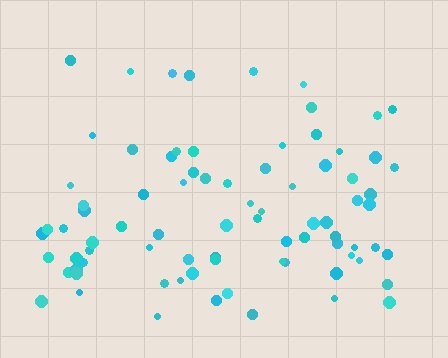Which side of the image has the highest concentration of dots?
The bottom.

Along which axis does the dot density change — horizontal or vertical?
Vertical.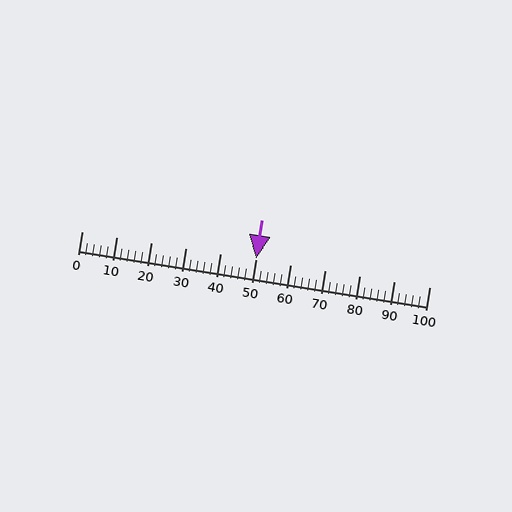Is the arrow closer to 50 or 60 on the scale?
The arrow is closer to 50.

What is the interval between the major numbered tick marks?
The major tick marks are spaced 10 units apart.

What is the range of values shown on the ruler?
The ruler shows values from 0 to 100.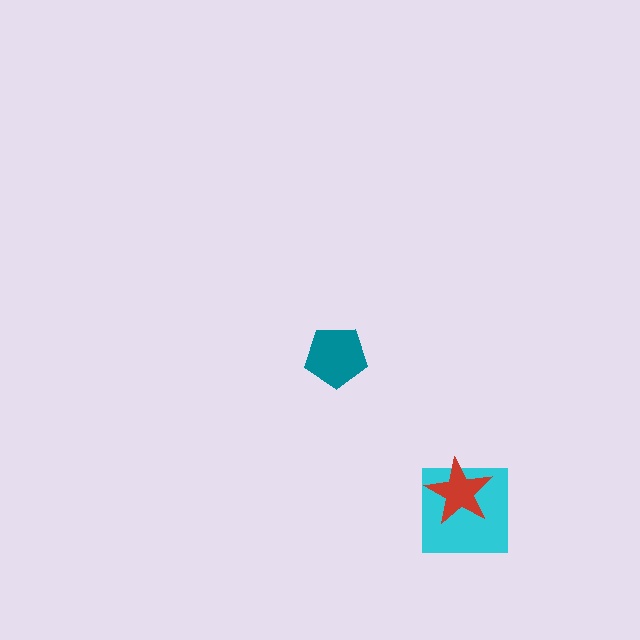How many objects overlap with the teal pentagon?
0 objects overlap with the teal pentagon.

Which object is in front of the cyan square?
The red star is in front of the cyan square.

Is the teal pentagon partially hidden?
No, no other shape covers it.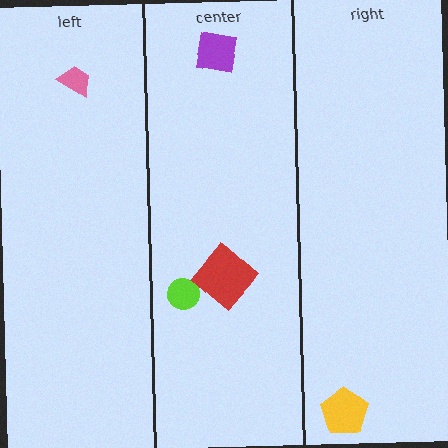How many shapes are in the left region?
1.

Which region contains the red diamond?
The center region.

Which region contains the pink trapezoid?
The left region.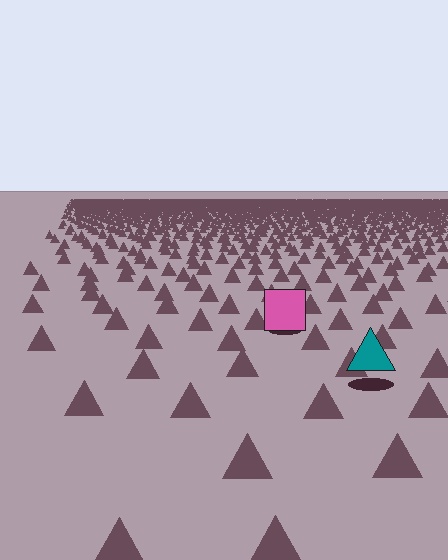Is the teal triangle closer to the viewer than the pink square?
Yes. The teal triangle is closer — you can tell from the texture gradient: the ground texture is coarser near it.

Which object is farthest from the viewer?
The pink square is farthest from the viewer. It appears smaller and the ground texture around it is denser.